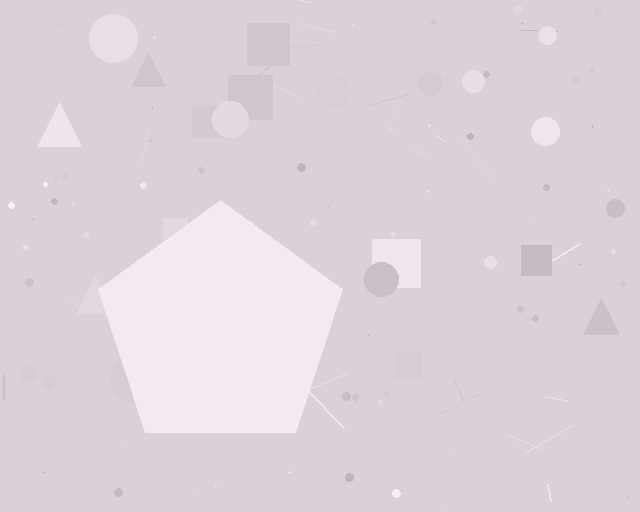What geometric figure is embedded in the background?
A pentagon is embedded in the background.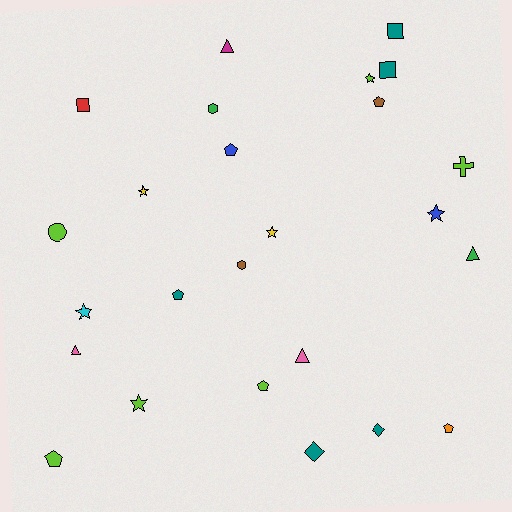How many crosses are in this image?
There is 1 cross.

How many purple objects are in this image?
There are no purple objects.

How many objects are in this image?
There are 25 objects.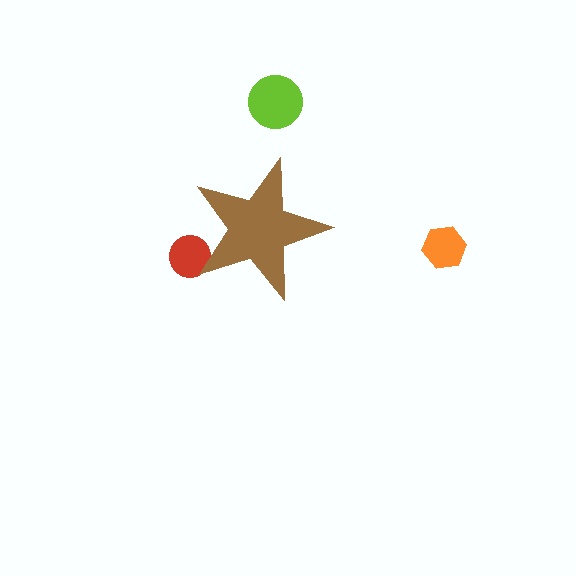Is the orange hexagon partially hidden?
No, the orange hexagon is fully visible.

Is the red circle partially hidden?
Yes, the red circle is partially hidden behind the brown star.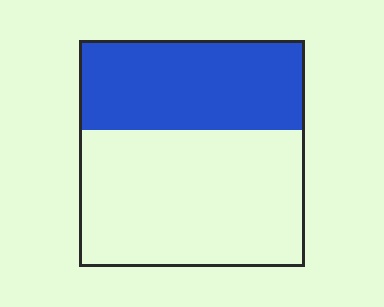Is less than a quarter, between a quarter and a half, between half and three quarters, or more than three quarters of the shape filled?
Between a quarter and a half.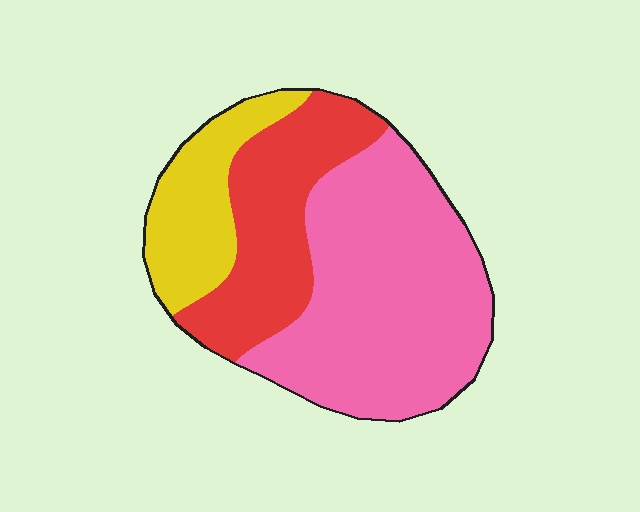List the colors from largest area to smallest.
From largest to smallest: pink, red, yellow.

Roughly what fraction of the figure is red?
Red takes up about one quarter (1/4) of the figure.